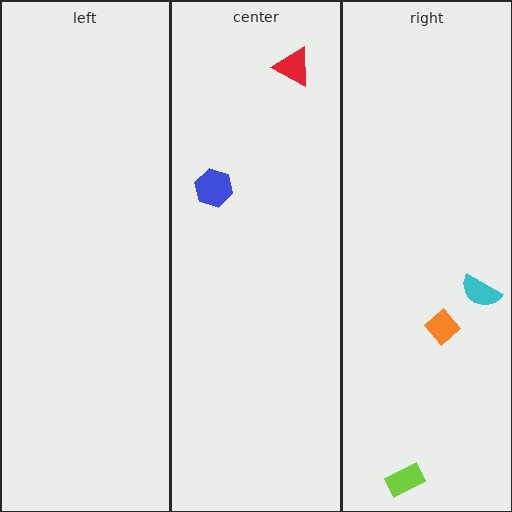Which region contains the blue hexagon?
The center region.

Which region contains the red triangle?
The center region.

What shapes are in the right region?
The lime rectangle, the orange diamond, the cyan semicircle.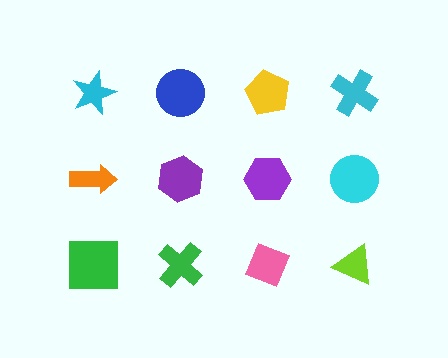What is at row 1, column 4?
A cyan cross.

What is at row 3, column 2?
A green cross.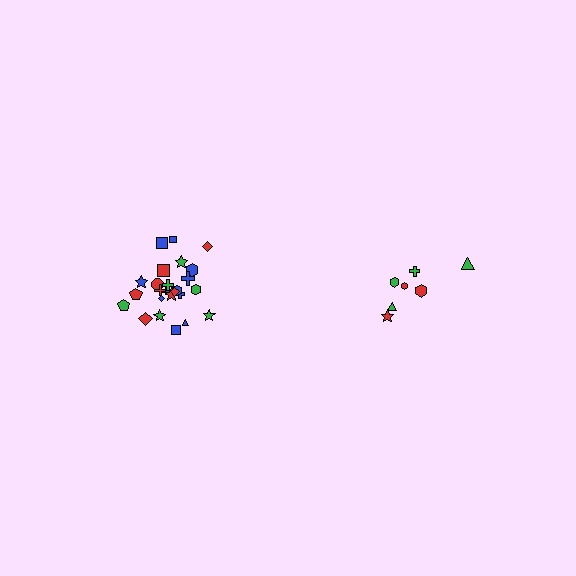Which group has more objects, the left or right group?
The left group.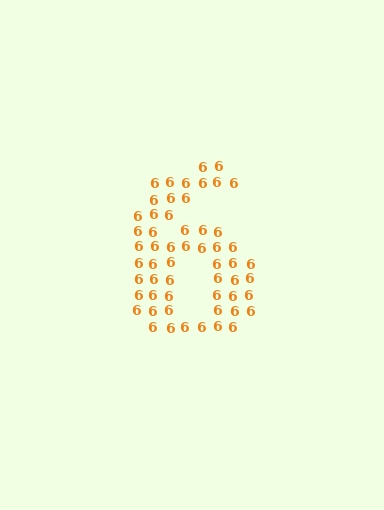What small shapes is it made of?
It is made of small digit 6's.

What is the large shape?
The large shape is the digit 6.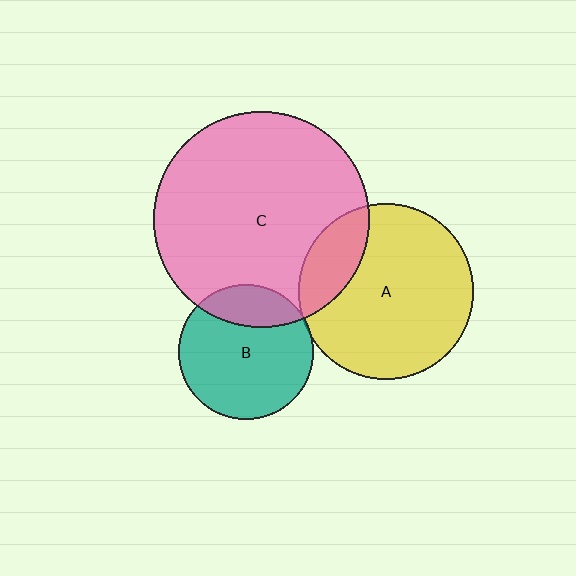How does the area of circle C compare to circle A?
Approximately 1.5 times.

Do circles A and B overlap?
Yes.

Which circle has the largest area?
Circle C (pink).